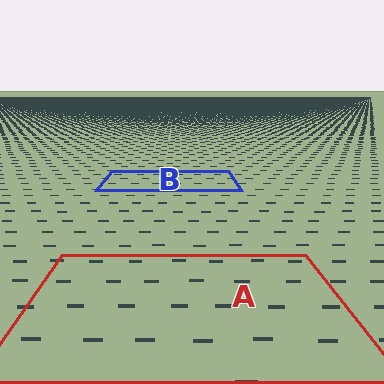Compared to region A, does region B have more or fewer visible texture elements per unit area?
Region B has more texture elements per unit area — they are packed more densely because it is farther away.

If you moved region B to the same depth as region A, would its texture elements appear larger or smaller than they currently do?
They would appear larger. At a closer depth, the same texture elements are projected at a bigger on-screen size.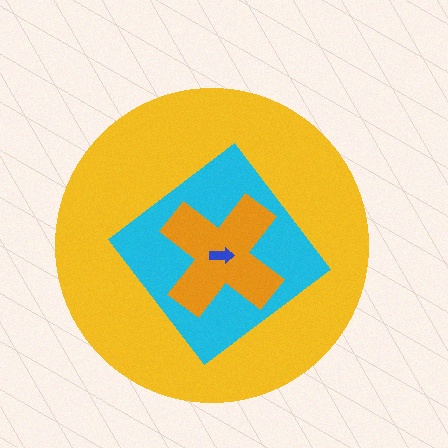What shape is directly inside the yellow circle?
The cyan diamond.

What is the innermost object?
The blue arrow.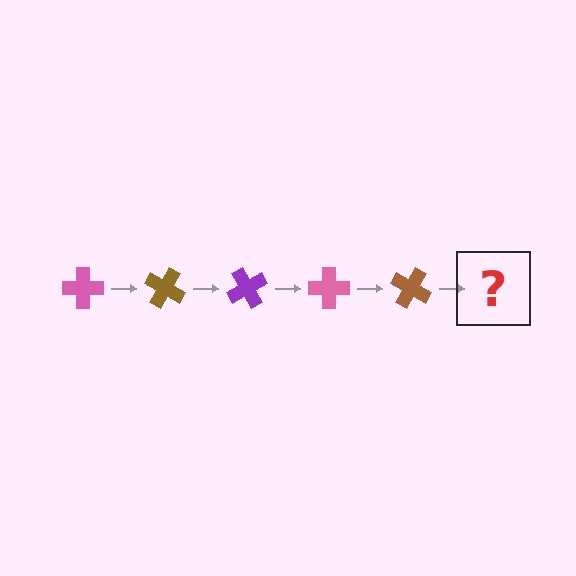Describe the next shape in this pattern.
It should be a purple cross, rotated 150 degrees from the start.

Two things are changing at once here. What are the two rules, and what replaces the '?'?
The two rules are that it rotates 30 degrees each step and the color cycles through pink, brown, and purple. The '?' should be a purple cross, rotated 150 degrees from the start.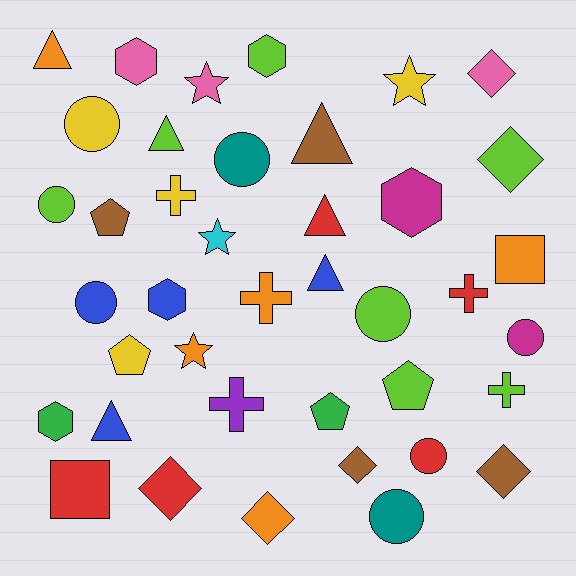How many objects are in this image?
There are 40 objects.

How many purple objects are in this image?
There is 1 purple object.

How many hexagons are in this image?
There are 5 hexagons.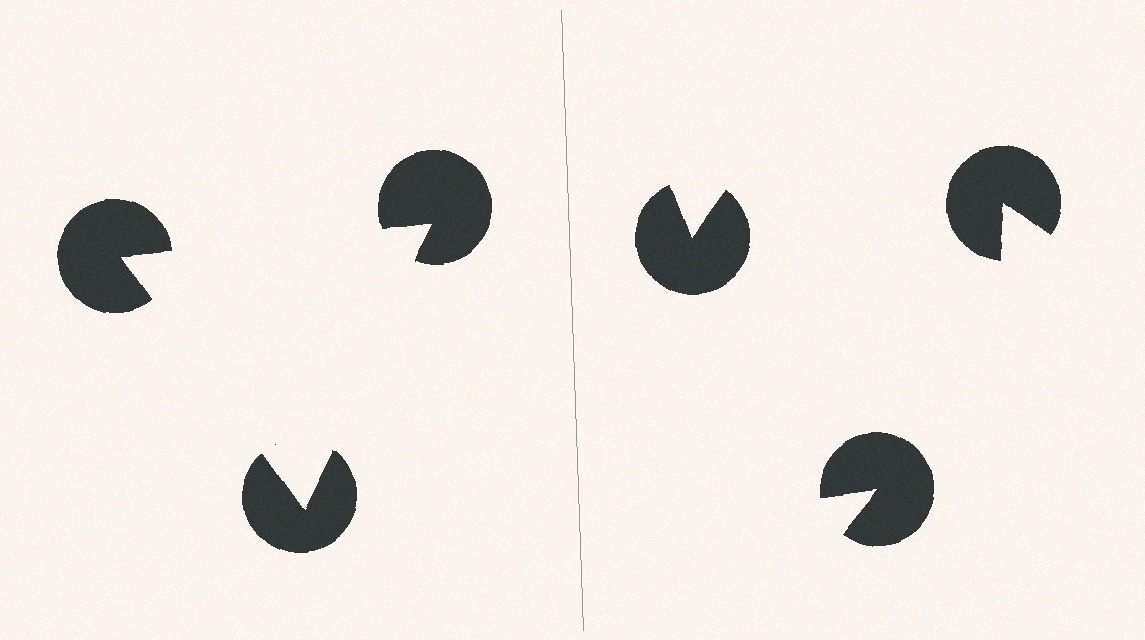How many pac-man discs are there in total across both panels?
6 — 3 on each side.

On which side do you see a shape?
An illusory triangle appears on the left side. On the right side the wedge cuts are rotated, so no coherent shape forms.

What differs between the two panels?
The pac-man discs are positioned identically on both sides; only the wedge orientations differ. On the left they align to a triangle; on the right they are misaligned.